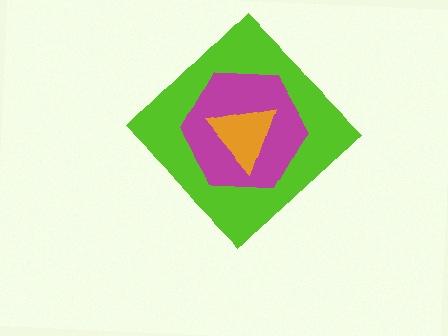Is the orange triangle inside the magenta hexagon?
Yes.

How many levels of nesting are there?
3.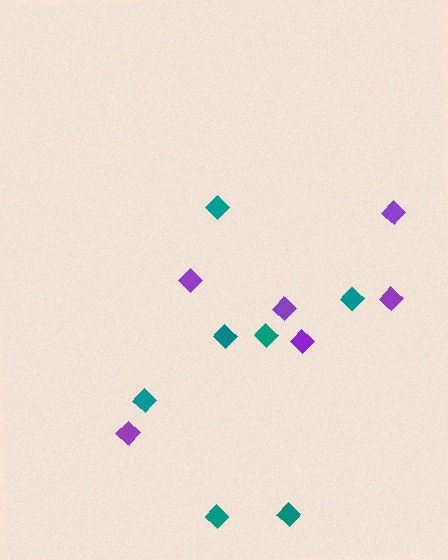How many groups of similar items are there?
There are 2 groups: one group of teal diamonds (7) and one group of purple diamonds (6).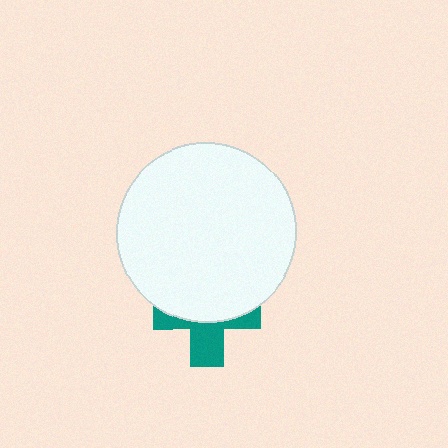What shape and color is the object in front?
The object in front is a white circle.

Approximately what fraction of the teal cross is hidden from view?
Roughly 58% of the teal cross is hidden behind the white circle.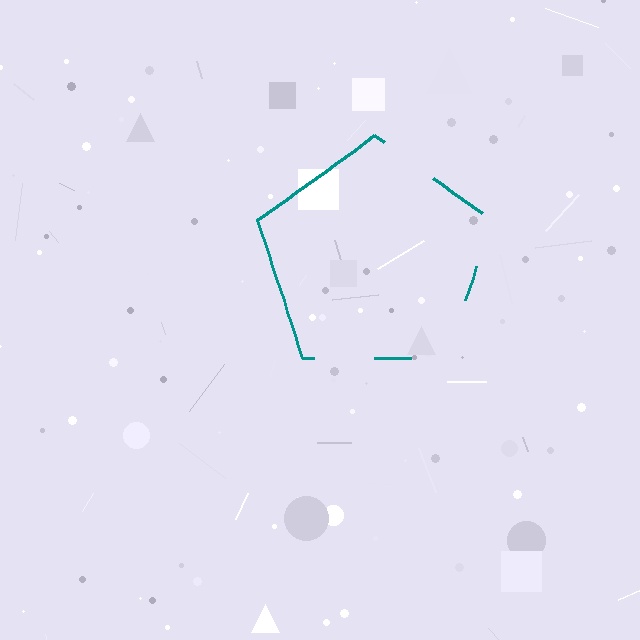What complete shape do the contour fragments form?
The contour fragments form a pentagon.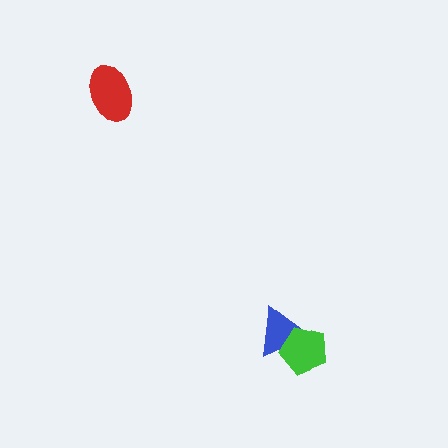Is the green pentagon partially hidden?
No, no other shape covers it.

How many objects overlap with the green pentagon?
1 object overlaps with the green pentagon.